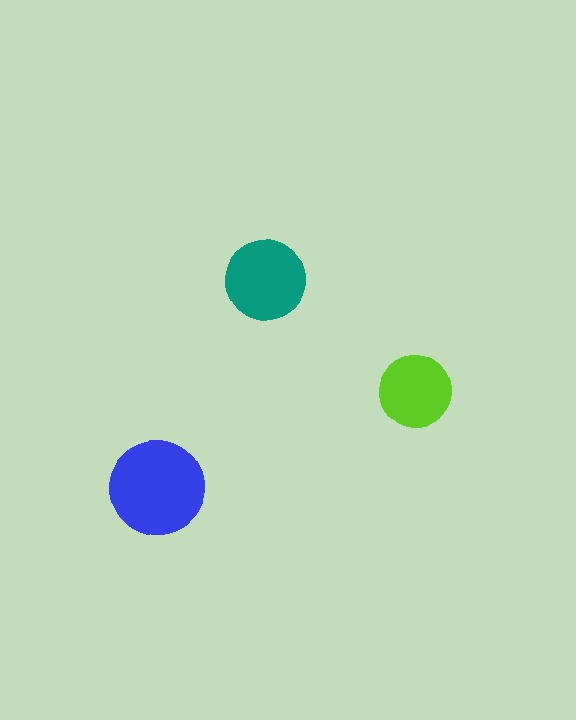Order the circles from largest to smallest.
the blue one, the teal one, the lime one.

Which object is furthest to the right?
The lime circle is rightmost.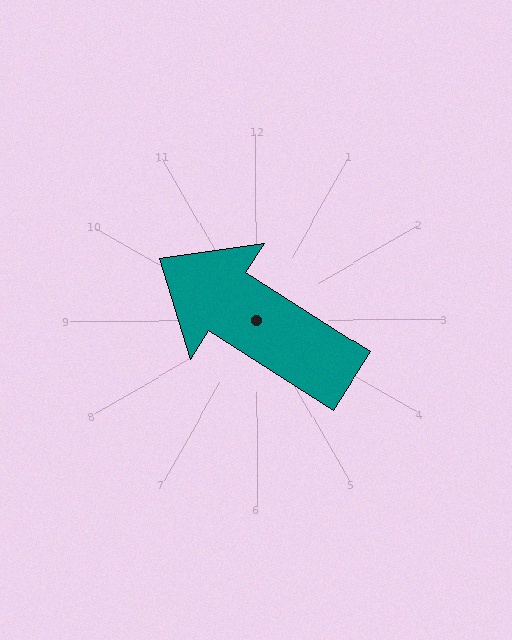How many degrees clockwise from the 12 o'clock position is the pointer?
Approximately 303 degrees.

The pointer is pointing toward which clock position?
Roughly 10 o'clock.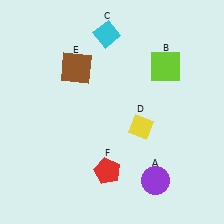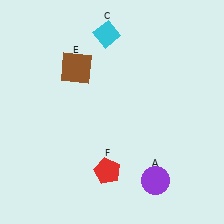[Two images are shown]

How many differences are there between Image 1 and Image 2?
There are 2 differences between the two images.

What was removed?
The lime square (B), the yellow diamond (D) were removed in Image 2.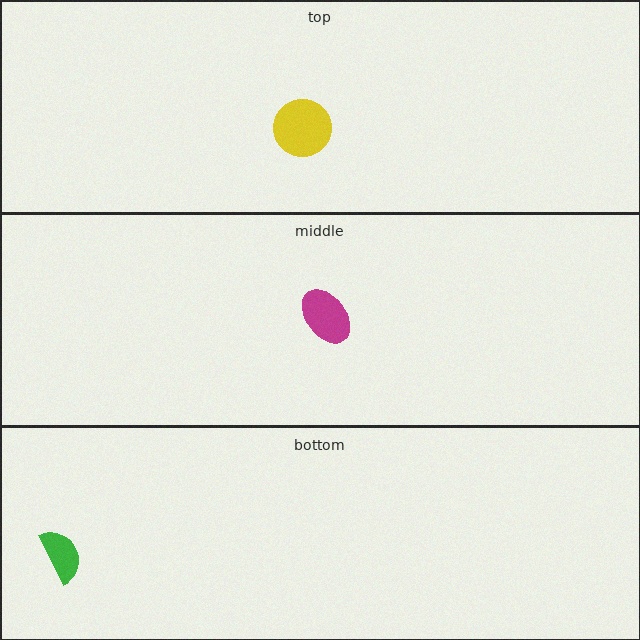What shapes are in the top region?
The yellow circle.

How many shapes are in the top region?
1.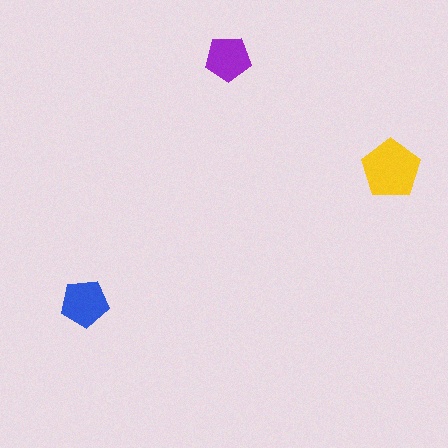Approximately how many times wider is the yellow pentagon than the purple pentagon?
About 1.5 times wider.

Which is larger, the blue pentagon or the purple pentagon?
The blue one.